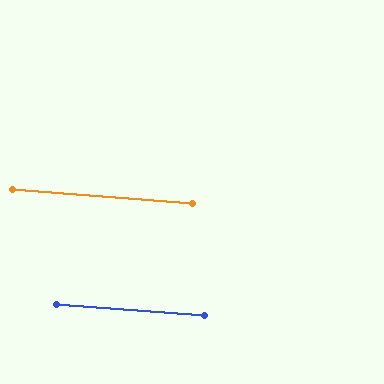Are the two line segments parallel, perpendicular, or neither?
Parallel — their directions differ by only 0.5°.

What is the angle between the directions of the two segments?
Approximately 0 degrees.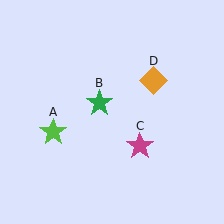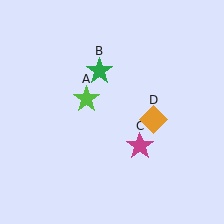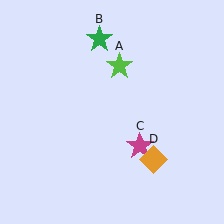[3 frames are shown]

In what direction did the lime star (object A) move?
The lime star (object A) moved up and to the right.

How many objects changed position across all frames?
3 objects changed position: lime star (object A), green star (object B), orange diamond (object D).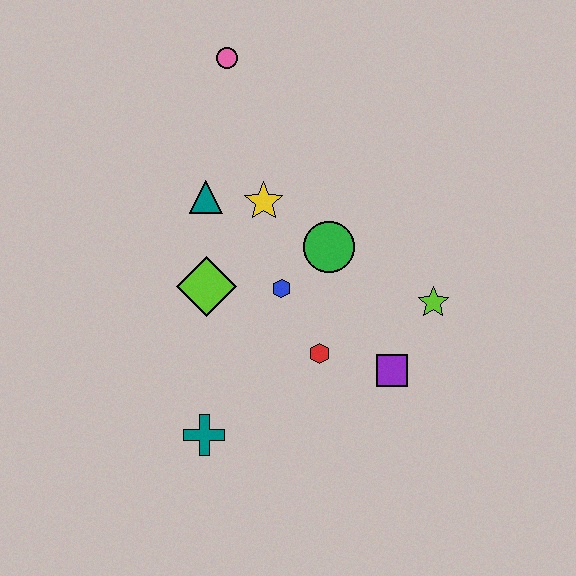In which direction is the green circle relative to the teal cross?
The green circle is above the teal cross.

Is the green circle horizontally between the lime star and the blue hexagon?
Yes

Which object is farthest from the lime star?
The pink circle is farthest from the lime star.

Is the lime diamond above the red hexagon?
Yes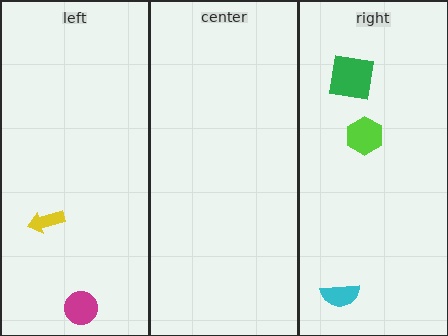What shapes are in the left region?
The magenta circle, the yellow arrow.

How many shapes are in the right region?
3.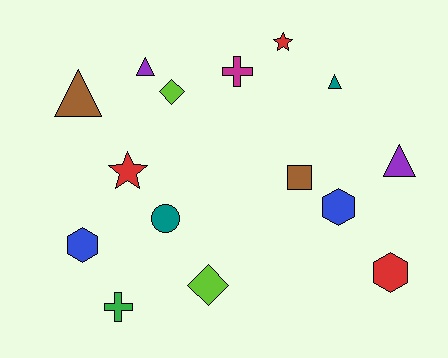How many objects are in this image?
There are 15 objects.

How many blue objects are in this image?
There are 2 blue objects.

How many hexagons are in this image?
There are 3 hexagons.